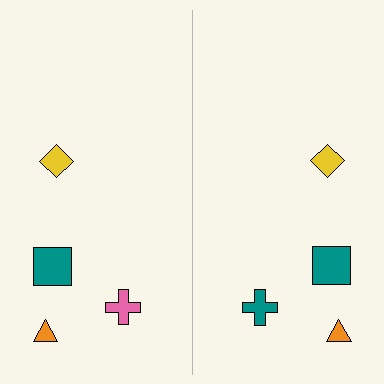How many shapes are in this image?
There are 8 shapes in this image.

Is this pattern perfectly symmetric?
No, the pattern is not perfectly symmetric. The teal cross on the right side breaks the symmetry — its mirror counterpart is pink.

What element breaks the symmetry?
The teal cross on the right side breaks the symmetry — its mirror counterpart is pink.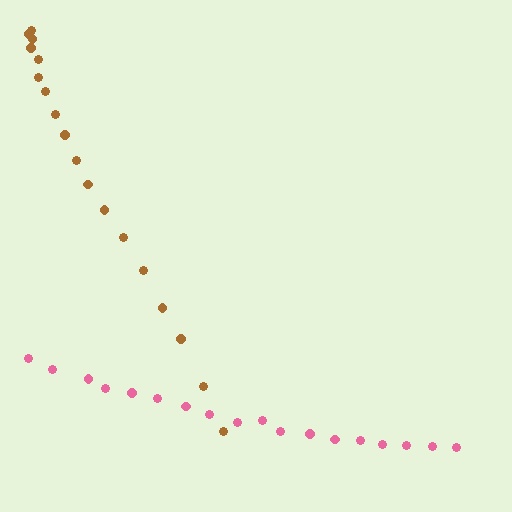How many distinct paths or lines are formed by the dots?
There are 2 distinct paths.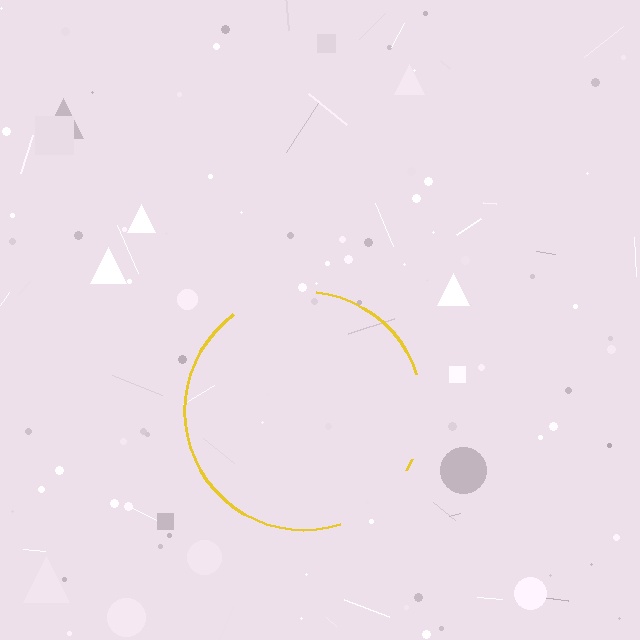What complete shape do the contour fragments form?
The contour fragments form a circle.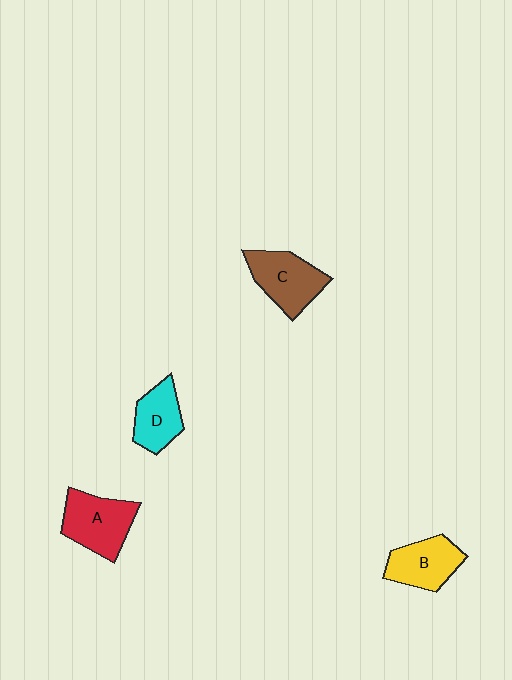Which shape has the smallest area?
Shape D (cyan).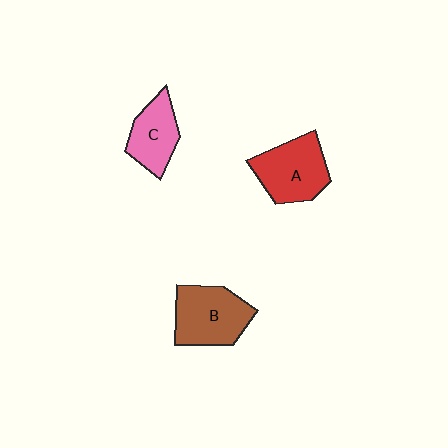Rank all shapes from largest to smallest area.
From largest to smallest: B (brown), A (red), C (pink).